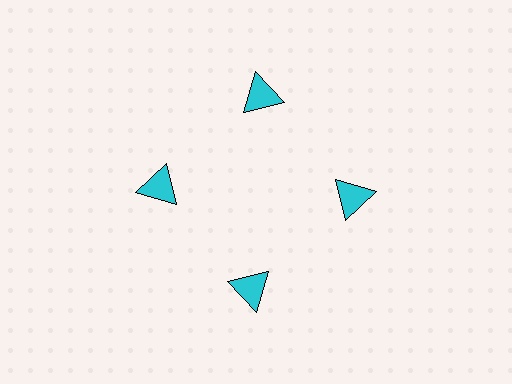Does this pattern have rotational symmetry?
Yes, this pattern has 4-fold rotational symmetry. It looks the same after rotating 90 degrees around the center.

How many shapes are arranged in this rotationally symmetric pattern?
There are 4 shapes, arranged in 4 groups of 1.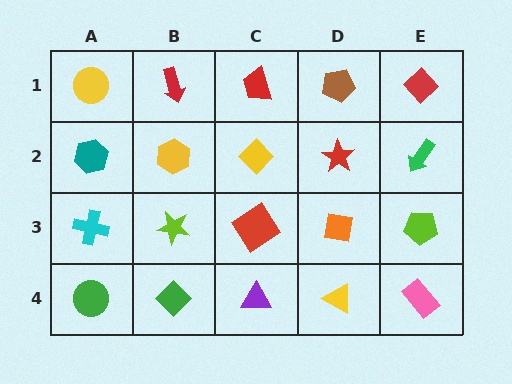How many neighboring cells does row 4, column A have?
2.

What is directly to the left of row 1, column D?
A red trapezoid.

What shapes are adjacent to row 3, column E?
A green arrow (row 2, column E), a pink rectangle (row 4, column E), an orange square (row 3, column D).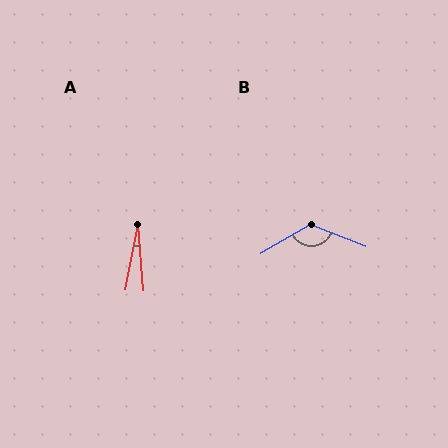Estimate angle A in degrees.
Approximately 15 degrees.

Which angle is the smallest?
A, at approximately 15 degrees.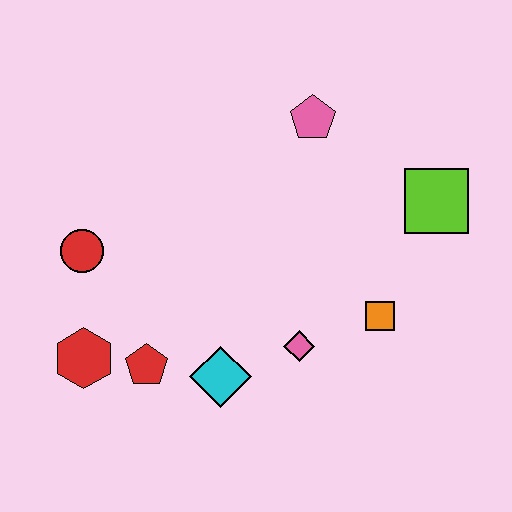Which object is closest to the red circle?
The red hexagon is closest to the red circle.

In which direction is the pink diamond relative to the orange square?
The pink diamond is to the left of the orange square.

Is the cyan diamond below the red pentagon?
Yes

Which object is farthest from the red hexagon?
The lime square is farthest from the red hexagon.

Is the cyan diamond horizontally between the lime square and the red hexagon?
Yes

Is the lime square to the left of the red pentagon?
No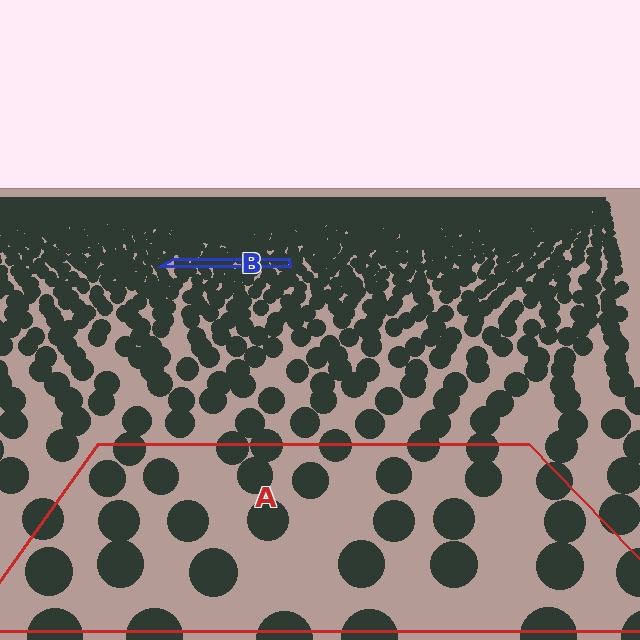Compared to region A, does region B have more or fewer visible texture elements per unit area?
Region B has more texture elements per unit area — they are packed more densely because it is farther away.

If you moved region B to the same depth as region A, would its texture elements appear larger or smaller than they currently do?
They would appear larger. At a closer depth, the same texture elements are projected at a bigger on-screen size.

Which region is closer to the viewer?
Region A is closer. The texture elements there are larger and more spread out.